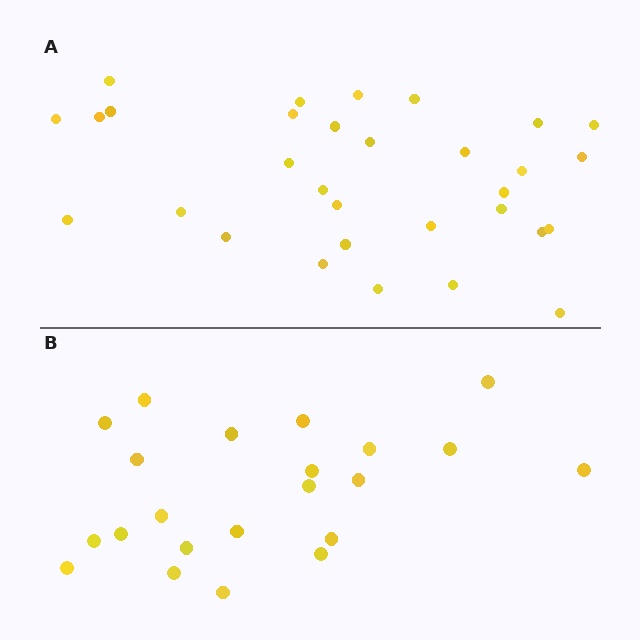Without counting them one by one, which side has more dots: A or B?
Region A (the top region) has more dots.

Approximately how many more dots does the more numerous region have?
Region A has roughly 8 or so more dots than region B.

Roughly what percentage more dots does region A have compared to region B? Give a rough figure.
About 40% more.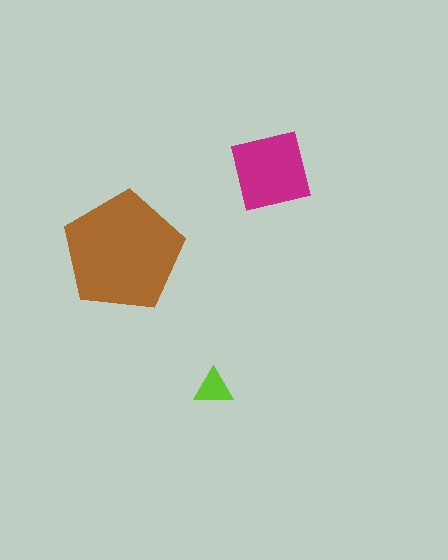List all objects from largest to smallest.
The brown pentagon, the magenta square, the lime triangle.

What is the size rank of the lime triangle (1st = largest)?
3rd.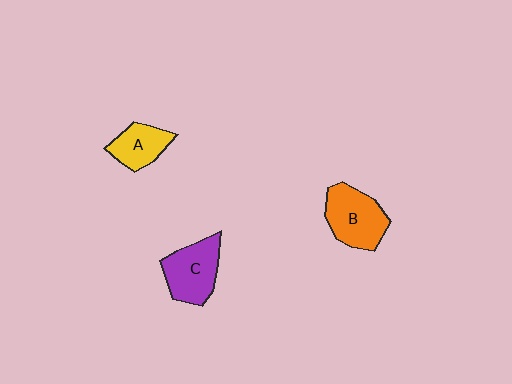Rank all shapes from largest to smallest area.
From largest to smallest: B (orange), C (purple), A (yellow).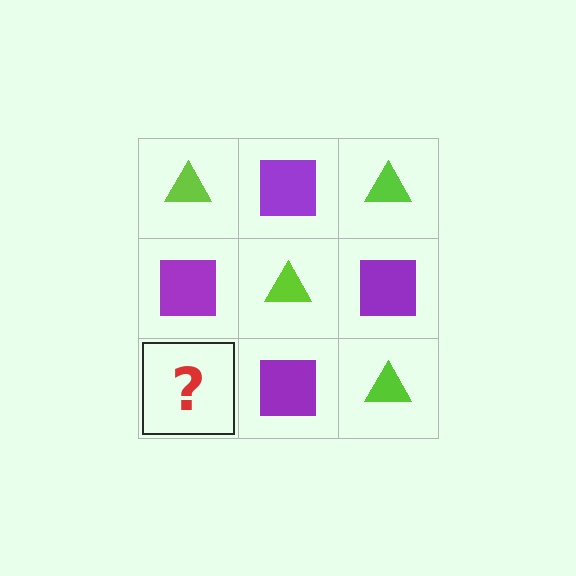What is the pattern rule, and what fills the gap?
The rule is that it alternates lime triangle and purple square in a checkerboard pattern. The gap should be filled with a lime triangle.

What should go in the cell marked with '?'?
The missing cell should contain a lime triangle.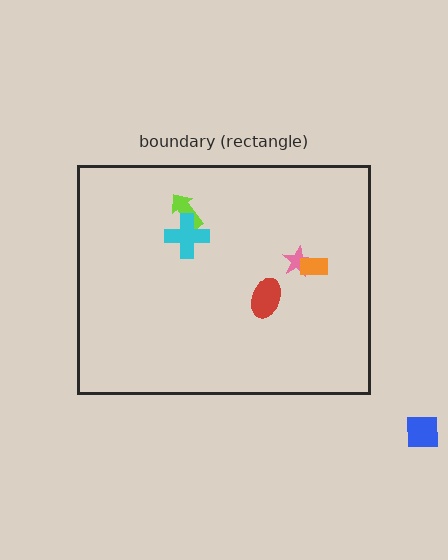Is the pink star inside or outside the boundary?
Inside.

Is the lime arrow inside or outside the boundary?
Inside.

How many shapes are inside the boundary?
5 inside, 1 outside.